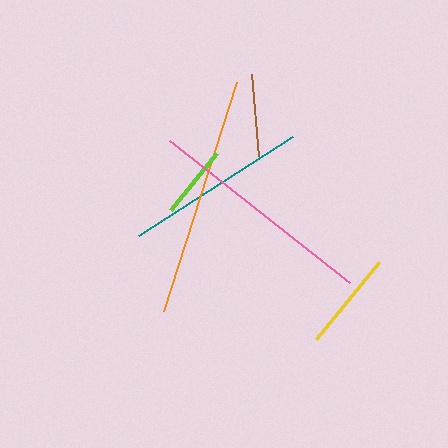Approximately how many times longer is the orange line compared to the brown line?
The orange line is approximately 2.9 times the length of the brown line.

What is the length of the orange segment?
The orange segment is approximately 241 pixels long.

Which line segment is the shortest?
The lime line is the shortest at approximately 73 pixels.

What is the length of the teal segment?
The teal segment is approximately 183 pixels long.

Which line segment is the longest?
The orange line is the longest at approximately 241 pixels.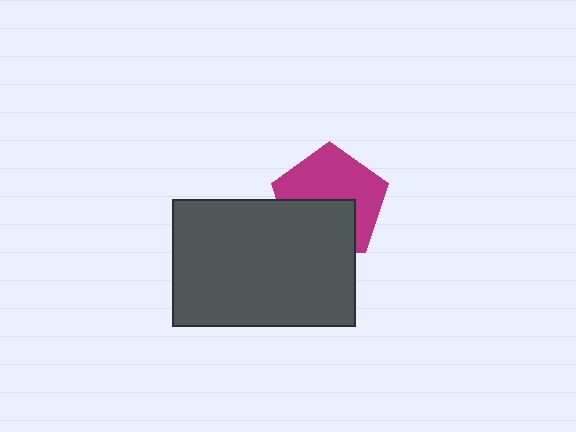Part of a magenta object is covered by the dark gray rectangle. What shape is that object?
It is a pentagon.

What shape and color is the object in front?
The object in front is a dark gray rectangle.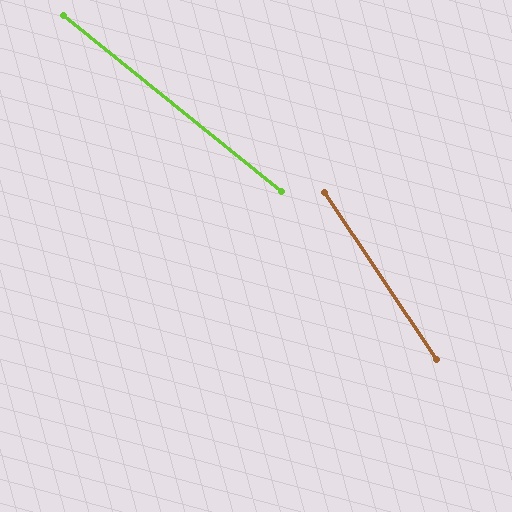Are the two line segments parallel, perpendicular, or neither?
Neither parallel nor perpendicular — they differ by about 17°.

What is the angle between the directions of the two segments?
Approximately 17 degrees.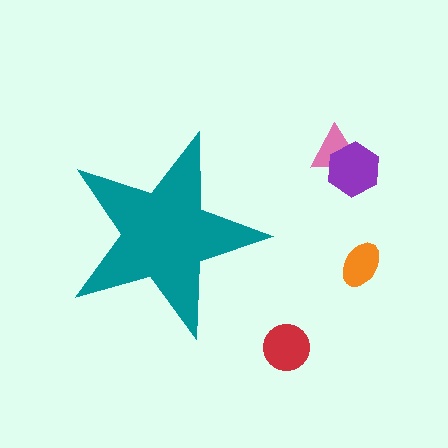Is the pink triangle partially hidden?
No, the pink triangle is fully visible.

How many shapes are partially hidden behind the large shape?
0 shapes are partially hidden.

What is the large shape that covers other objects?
A teal star.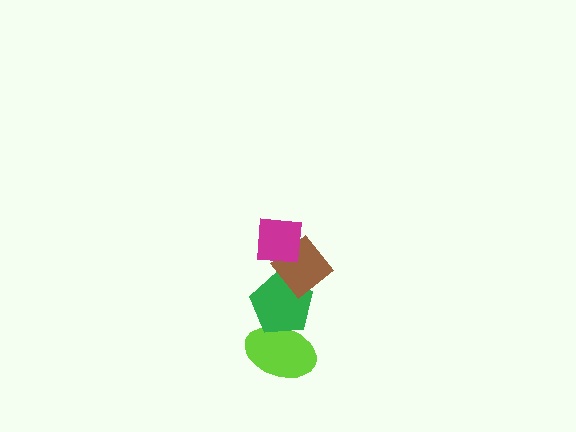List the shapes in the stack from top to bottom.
From top to bottom: the magenta square, the brown diamond, the green pentagon, the lime ellipse.